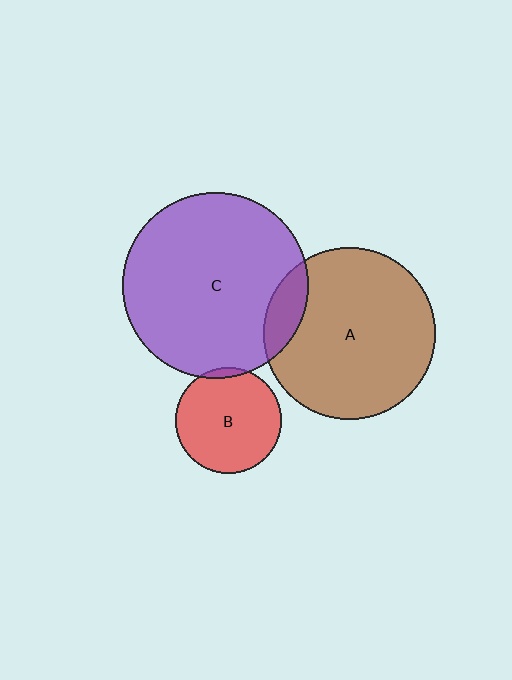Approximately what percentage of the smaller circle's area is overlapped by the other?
Approximately 5%.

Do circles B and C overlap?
Yes.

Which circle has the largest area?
Circle C (purple).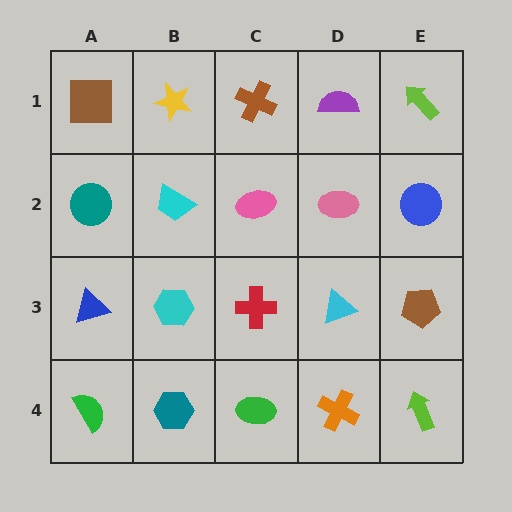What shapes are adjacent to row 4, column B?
A cyan hexagon (row 3, column B), a green semicircle (row 4, column A), a green ellipse (row 4, column C).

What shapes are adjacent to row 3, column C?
A pink ellipse (row 2, column C), a green ellipse (row 4, column C), a cyan hexagon (row 3, column B), a cyan triangle (row 3, column D).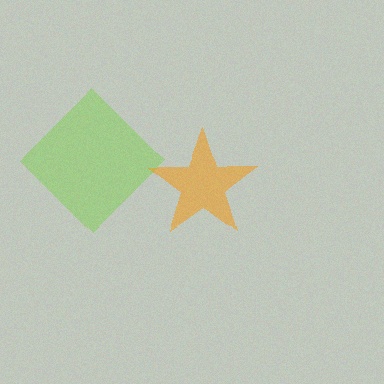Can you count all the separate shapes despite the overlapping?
Yes, there are 2 separate shapes.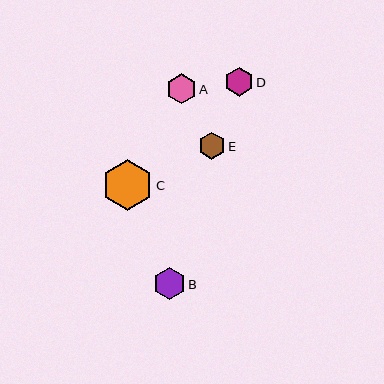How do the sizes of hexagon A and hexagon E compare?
Hexagon A and hexagon E are approximately the same size.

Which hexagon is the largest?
Hexagon C is the largest with a size of approximately 51 pixels.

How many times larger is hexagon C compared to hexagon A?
Hexagon C is approximately 1.7 times the size of hexagon A.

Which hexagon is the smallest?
Hexagon E is the smallest with a size of approximately 27 pixels.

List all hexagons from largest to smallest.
From largest to smallest: C, B, A, D, E.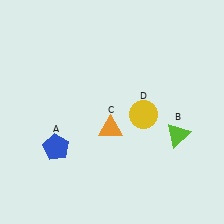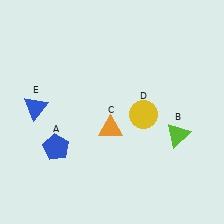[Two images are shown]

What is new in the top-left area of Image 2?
A blue triangle (E) was added in the top-left area of Image 2.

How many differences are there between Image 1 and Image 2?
There is 1 difference between the two images.